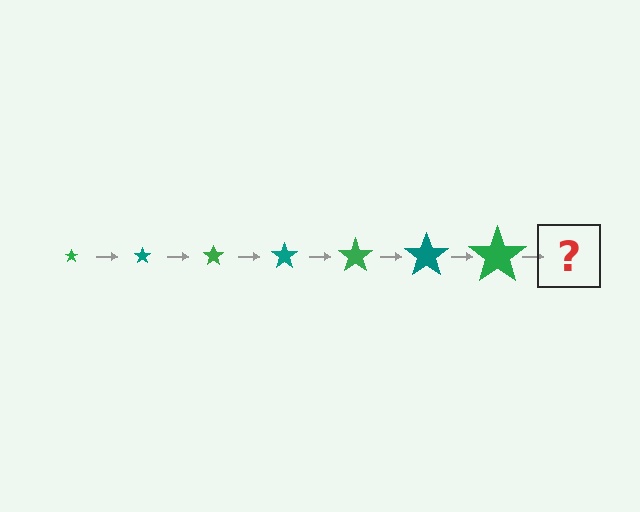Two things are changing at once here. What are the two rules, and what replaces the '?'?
The two rules are that the star grows larger each step and the color cycles through green and teal. The '?' should be a teal star, larger than the previous one.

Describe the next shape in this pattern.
It should be a teal star, larger than the previous one.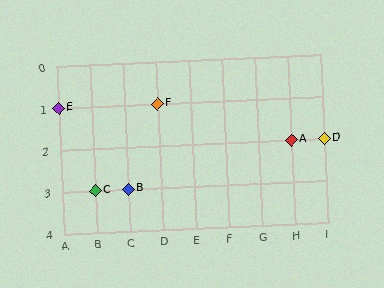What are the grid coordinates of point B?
Point B is at grid coordinates (C, 3).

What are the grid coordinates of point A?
Point A is at grid coordinates (H, 2).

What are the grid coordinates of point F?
Point F is at grid coordinates (D, 1).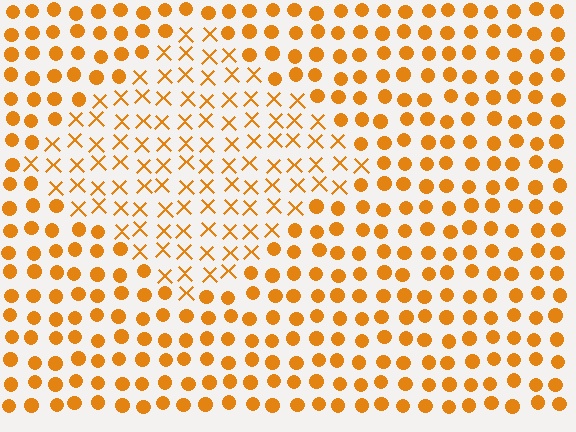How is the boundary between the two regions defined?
The boundary is defined by a change in element shape: X marks inside vs. circles outside. All elements share the same color and spacing.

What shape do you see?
I see a diamond.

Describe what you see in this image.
The image is filled with small orange elements arranged in a uniform grid. A diamond-shaped region contains X marks, while the surrounding area contains circles. The boundary is defined purely by the change in element shape.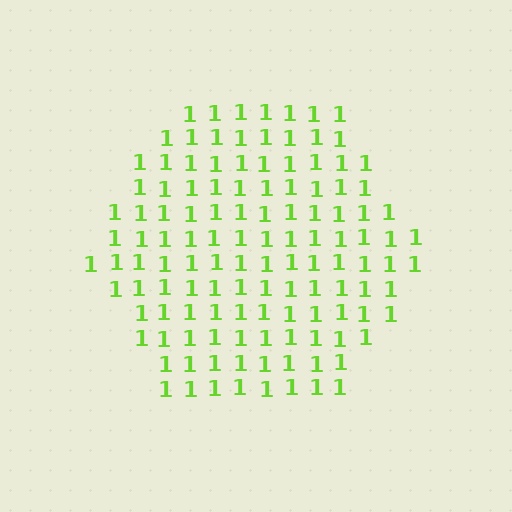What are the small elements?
The small elements are digit 1's.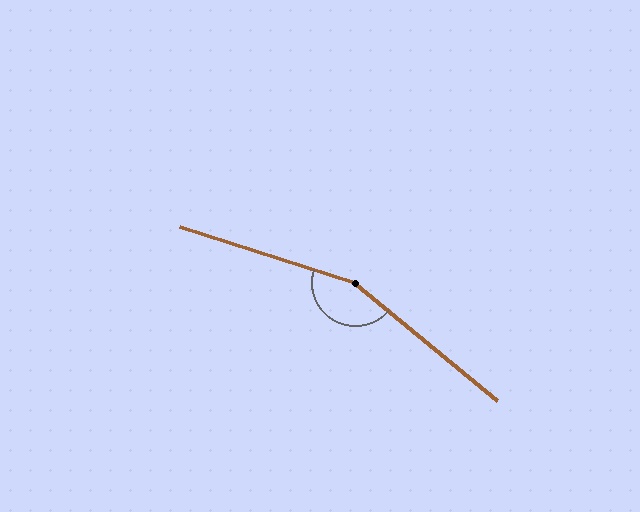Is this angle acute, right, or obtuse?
It is obtuse.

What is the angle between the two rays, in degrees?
Approximately 158 degrees.